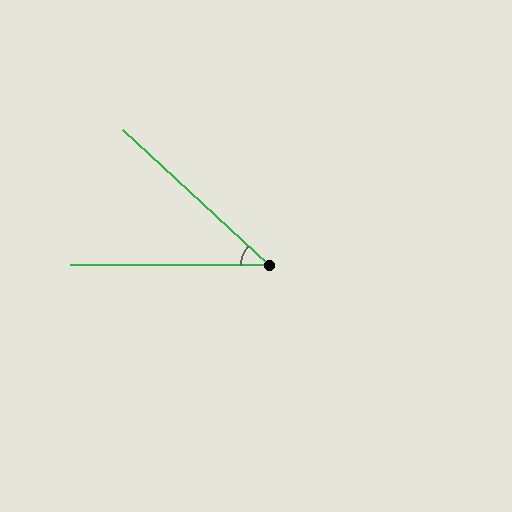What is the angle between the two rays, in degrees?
Approximately 43 degrees.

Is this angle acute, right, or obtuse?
It is acute.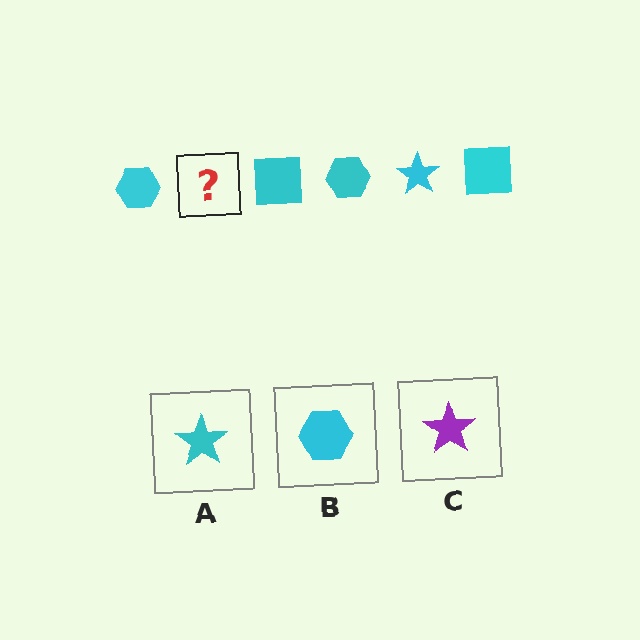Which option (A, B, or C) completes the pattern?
A.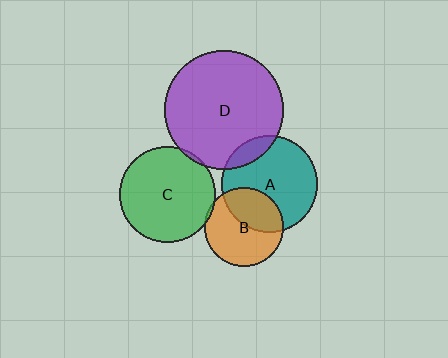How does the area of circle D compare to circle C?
Approximately 1.6 times.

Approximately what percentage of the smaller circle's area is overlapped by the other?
Approximately 5%.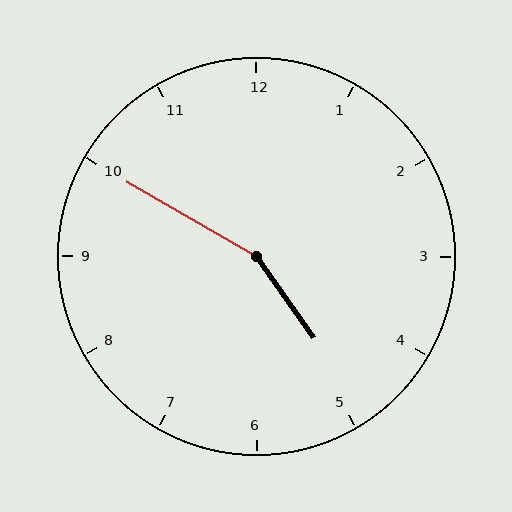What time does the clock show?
4:50.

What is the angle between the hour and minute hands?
Approximately 155 degrees.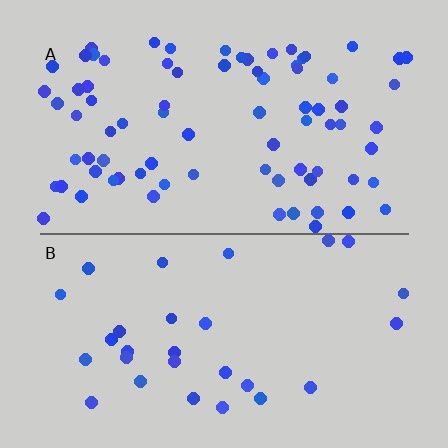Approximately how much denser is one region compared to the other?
Approximately 2.7× — region A over region B.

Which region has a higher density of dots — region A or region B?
A (the top).